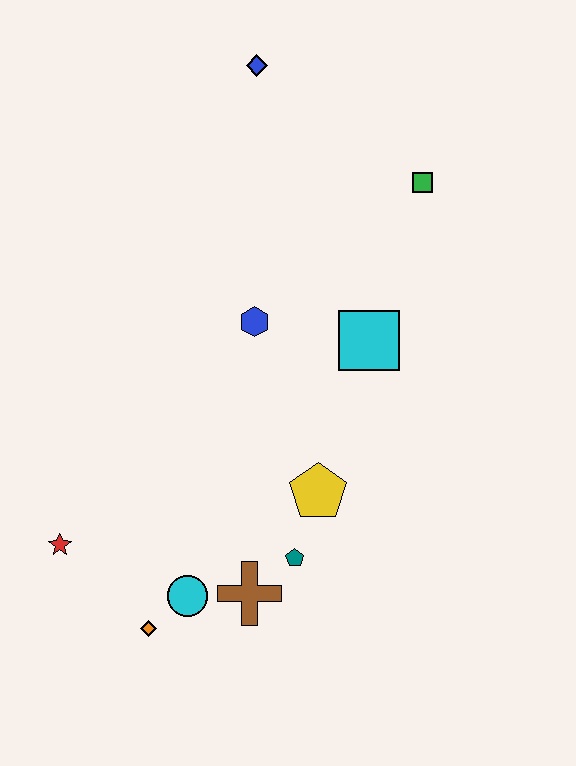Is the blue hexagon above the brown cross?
Yes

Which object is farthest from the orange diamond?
The blue diamond is farthest from the orange diamond.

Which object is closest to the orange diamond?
The cyan circle is closest to the orange diamond.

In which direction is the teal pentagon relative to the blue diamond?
The teal pentagon is below the blue diamond.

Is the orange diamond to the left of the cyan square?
Yes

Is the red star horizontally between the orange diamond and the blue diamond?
No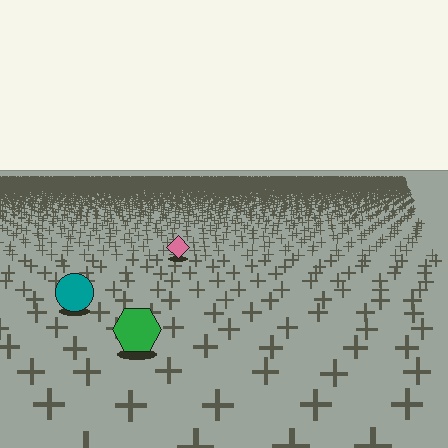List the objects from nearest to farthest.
From nearest to farthest: the green hexagon, the teal circle, the pink diamond.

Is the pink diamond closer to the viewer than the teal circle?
No. The teal circle is closer — you can tell from the texture gradient: the ground texture is coarser near it.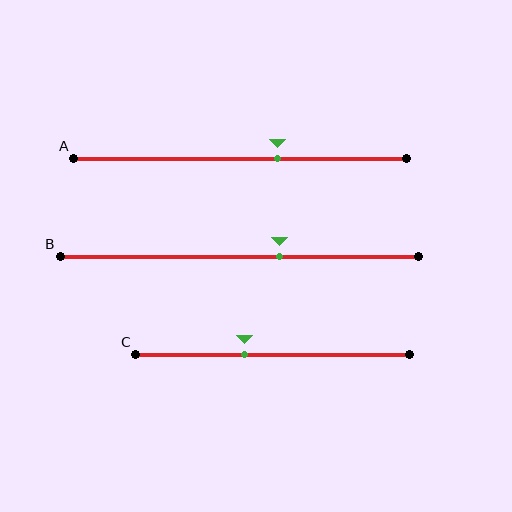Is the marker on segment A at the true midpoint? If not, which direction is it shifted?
No, the marker on segment A is shifted to the right by about 11% of the segment length.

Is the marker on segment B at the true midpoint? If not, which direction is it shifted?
No, the marker on segment B is shifted to the right by about 11% of the segment length.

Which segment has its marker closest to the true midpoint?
Segment C has its marker closest to the true midpoint.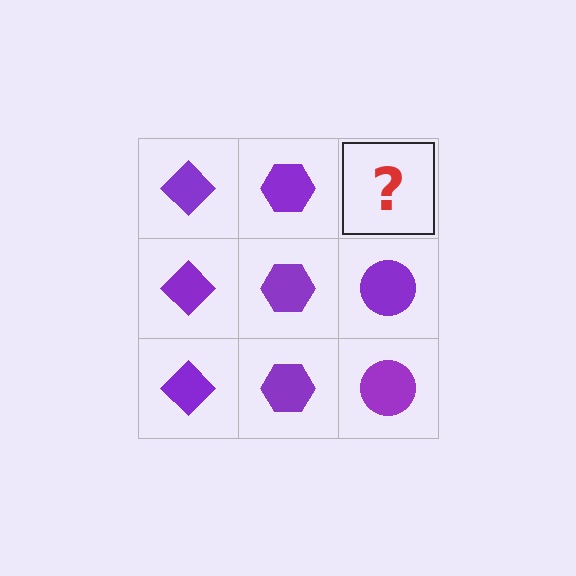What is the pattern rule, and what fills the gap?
The rule is that each column has a consistent shape. The gap should be filled with a purple circle.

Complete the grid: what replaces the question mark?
The question mark should be replaced with a purple circle.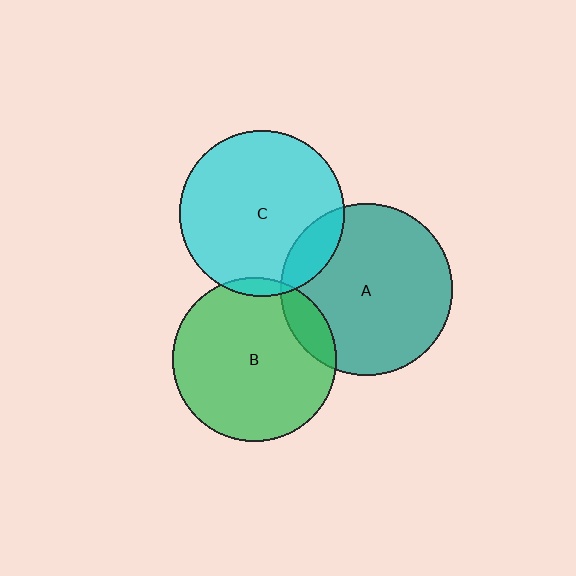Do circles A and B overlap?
Yes.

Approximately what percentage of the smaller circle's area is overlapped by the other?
Approximately 10%.